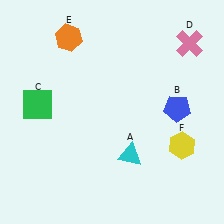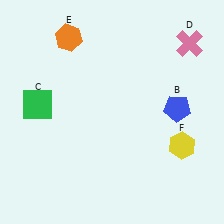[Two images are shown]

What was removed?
The cyan triangle (A) was removed in Image 2.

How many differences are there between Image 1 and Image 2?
There is 1 difference between the two images.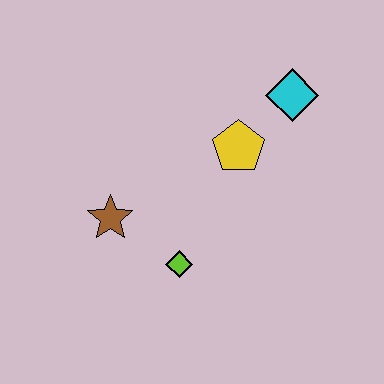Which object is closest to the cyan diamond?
The yellow pentagon is closest to the cyan diamond.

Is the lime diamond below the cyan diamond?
Yes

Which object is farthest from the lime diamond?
The cyan diamond is farthest from the lime diamond.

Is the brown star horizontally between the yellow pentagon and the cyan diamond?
No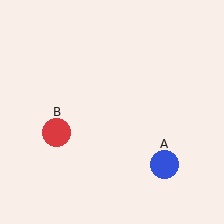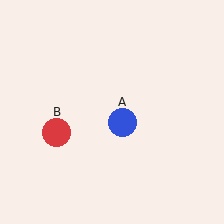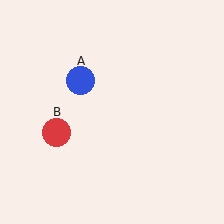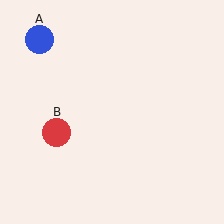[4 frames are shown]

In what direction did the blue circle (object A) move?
The blue circle (object A) moved up and to the left.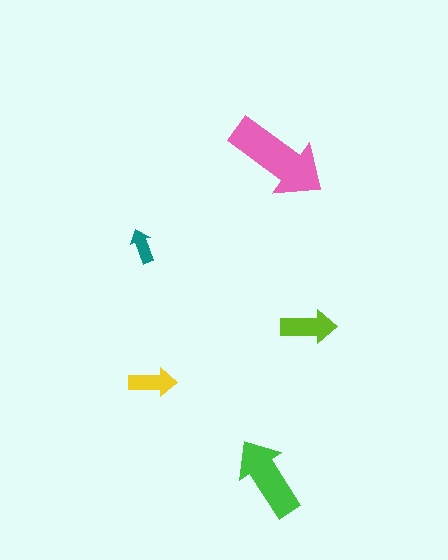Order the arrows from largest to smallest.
the pink one, the green one, the lime one, the yellow one, the teal one.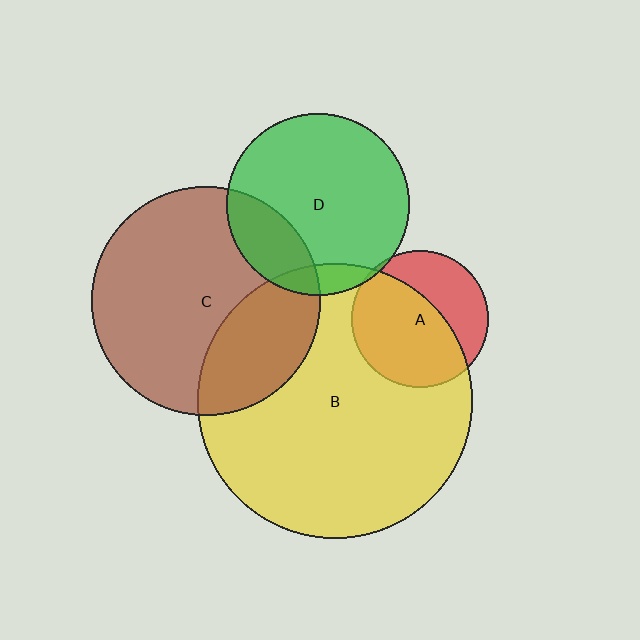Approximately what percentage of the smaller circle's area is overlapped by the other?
Approximately 10%.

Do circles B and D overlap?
Yes.